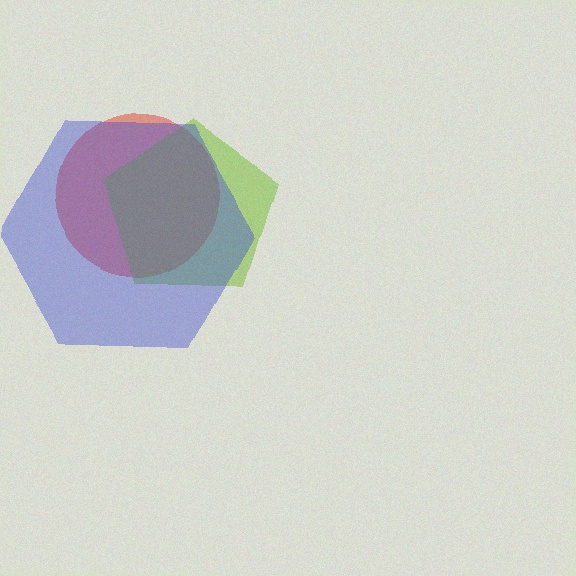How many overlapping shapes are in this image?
There are 3 overlapping shapes in the image.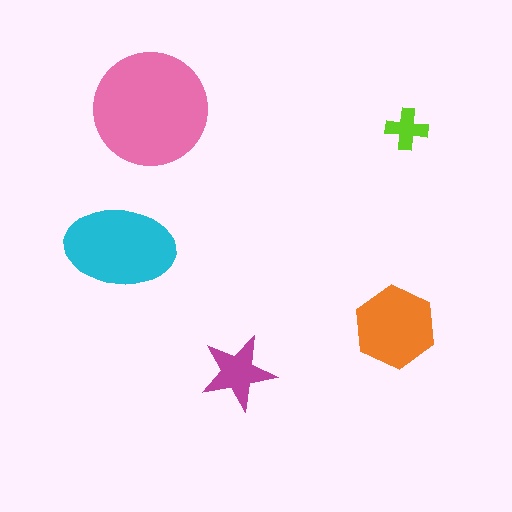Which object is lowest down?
The magenta star is bottommost.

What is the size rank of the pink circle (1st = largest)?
1st.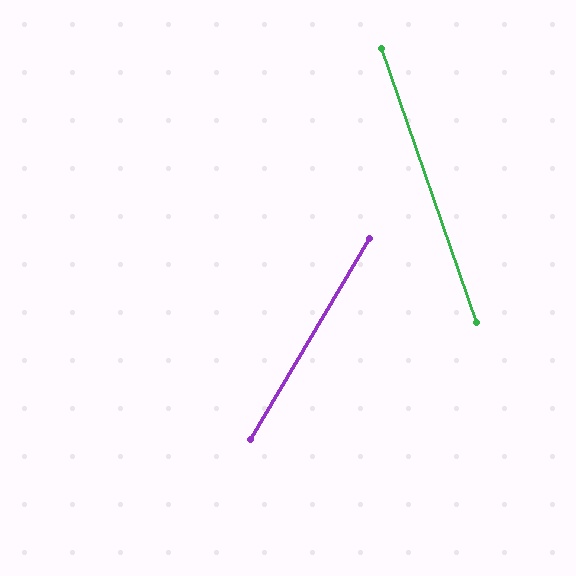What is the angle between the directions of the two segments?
Approximately 50 degrees.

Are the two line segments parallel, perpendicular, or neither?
Neither parallel nor perpendicular — they differ by about 50°.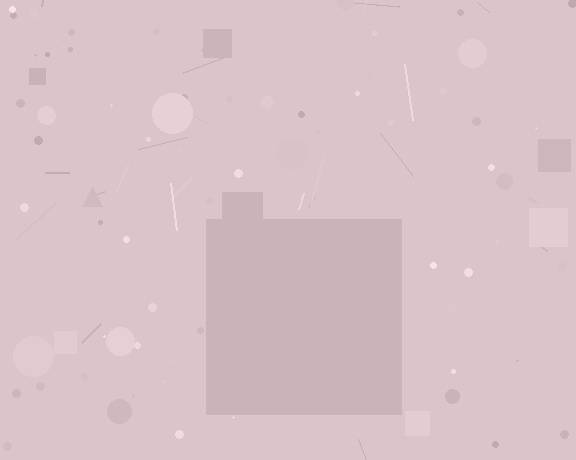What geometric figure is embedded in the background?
A square is embedded in the background.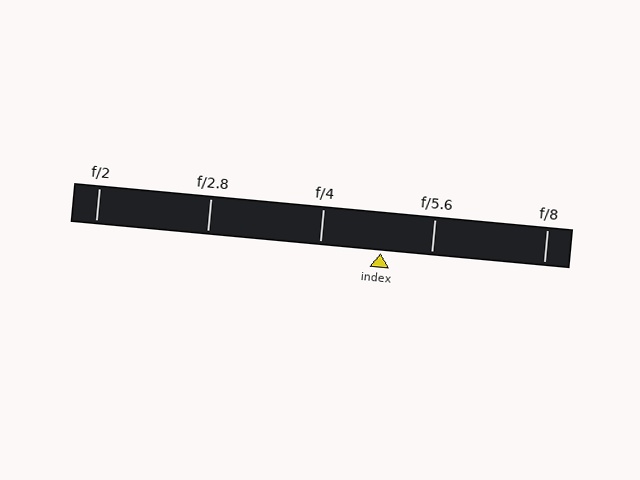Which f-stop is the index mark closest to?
The index mark is closest to f/5.6.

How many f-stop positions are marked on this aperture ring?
There are 5 f-stop positions marked.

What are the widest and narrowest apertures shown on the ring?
The widest aperture shown is f/2 and the narrowest is f/8.